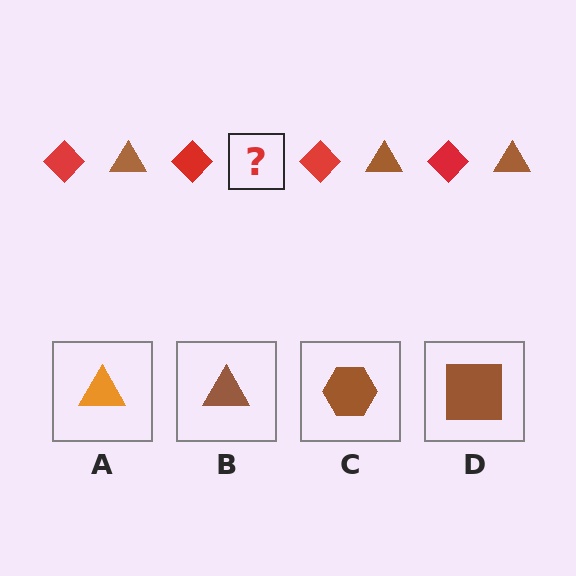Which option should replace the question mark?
Option B.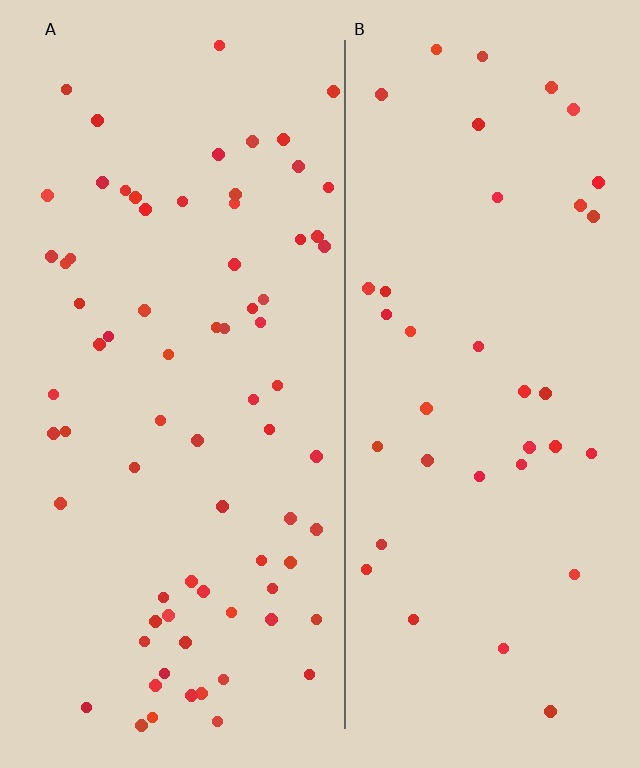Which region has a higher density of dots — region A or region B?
A (the left).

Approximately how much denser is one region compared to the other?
Approximately 1.9× — region A over region B.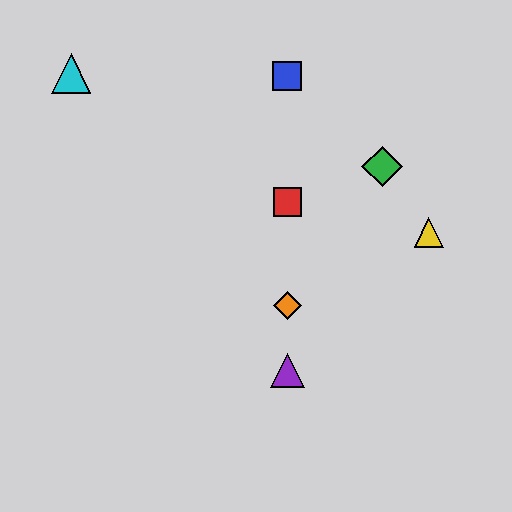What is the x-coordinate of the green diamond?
The green diamond is at x≈382.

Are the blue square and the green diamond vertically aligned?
No, the blue square is at x≈287 and the green diamond is at x≈382.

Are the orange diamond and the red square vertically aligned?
Yes, both are at x≈287.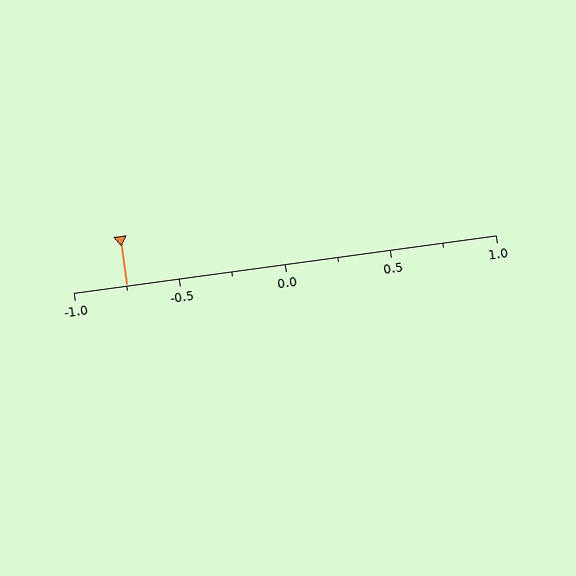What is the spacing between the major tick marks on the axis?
The major ticks are spaced 0.5 apart.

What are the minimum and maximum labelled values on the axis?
The axis runs from -1.0 to 1.0.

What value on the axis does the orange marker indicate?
The marker indicates approximately -0.75.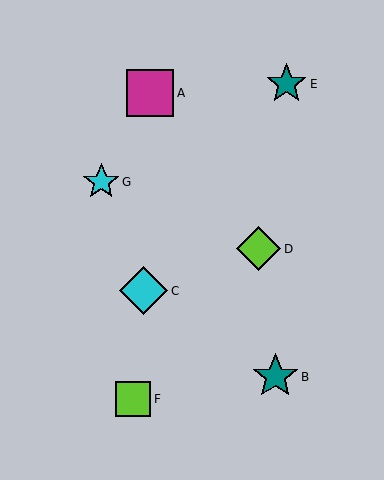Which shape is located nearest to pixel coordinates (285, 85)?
The teal star (labeled E) at (286, 84) is nearest to that location.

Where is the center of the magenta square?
The center of the magenta square is at (150, 93).